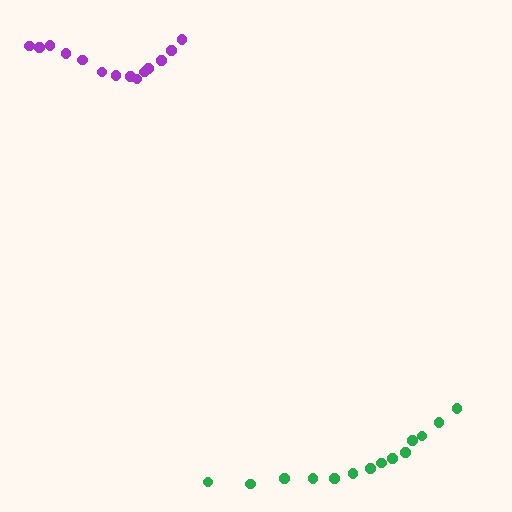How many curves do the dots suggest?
There are 2 distinct paths.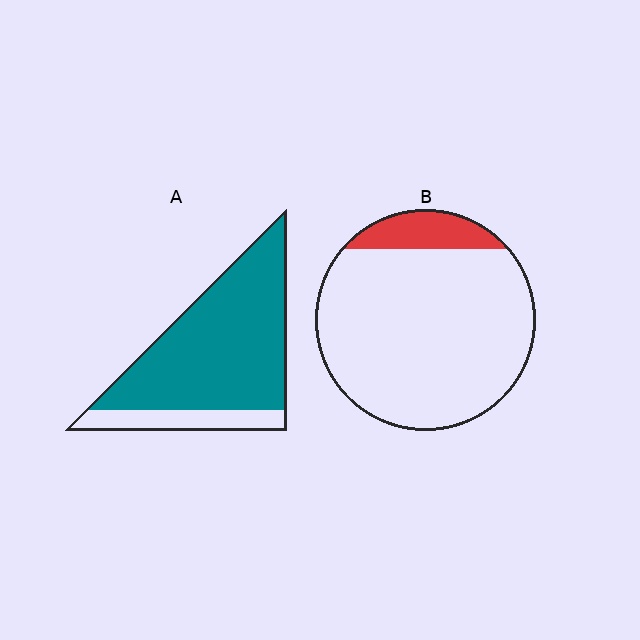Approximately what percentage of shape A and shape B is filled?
A is approximately 80% and B is approximately 10%.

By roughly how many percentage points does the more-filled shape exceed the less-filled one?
By roughly 70 percentage points (A over B).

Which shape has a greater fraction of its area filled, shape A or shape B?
Shape A.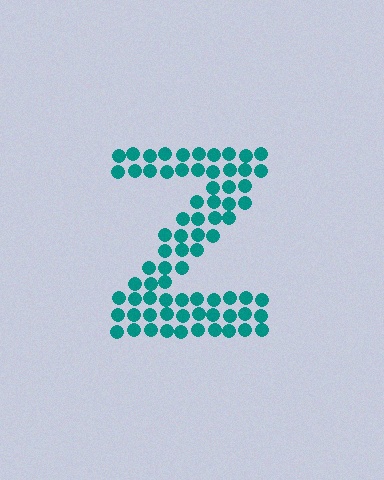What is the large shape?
The large shape is the letter Z.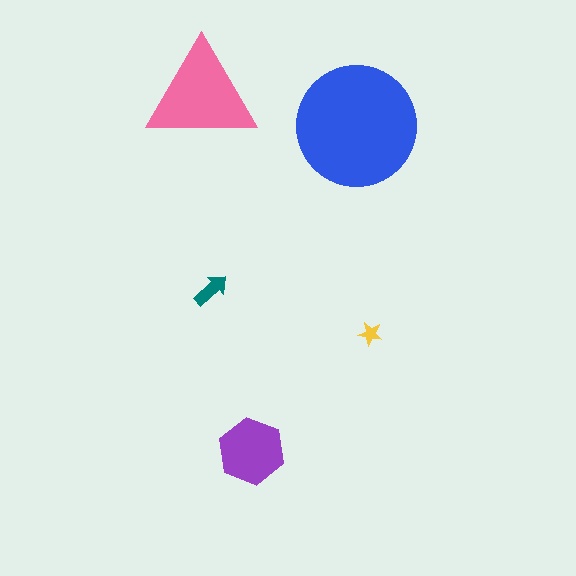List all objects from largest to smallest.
The blue circle, the pink triangle, the purple hexagon, the teal arrow, the yellow star.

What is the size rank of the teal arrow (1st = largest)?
4th.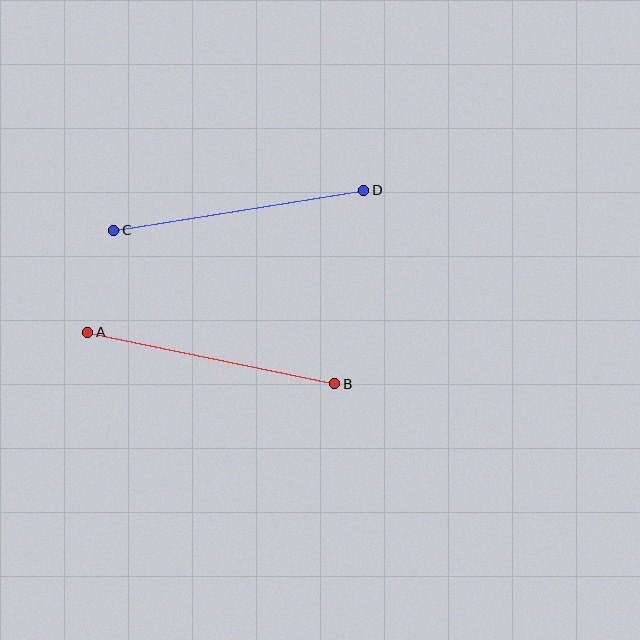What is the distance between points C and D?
The distance is approximately 253 pixels.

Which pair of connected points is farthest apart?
Points C and D are farthest apart.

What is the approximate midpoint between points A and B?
The midpoint is at approximately (211, 358) pixels.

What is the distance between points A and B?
The distance is approximately 252 pixels.